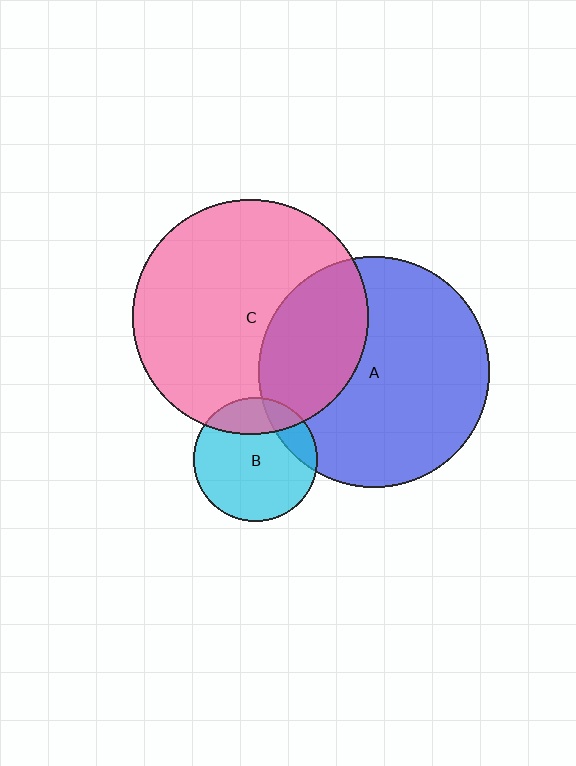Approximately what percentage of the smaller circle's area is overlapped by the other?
Approximately 20%.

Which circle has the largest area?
Circle C (pink).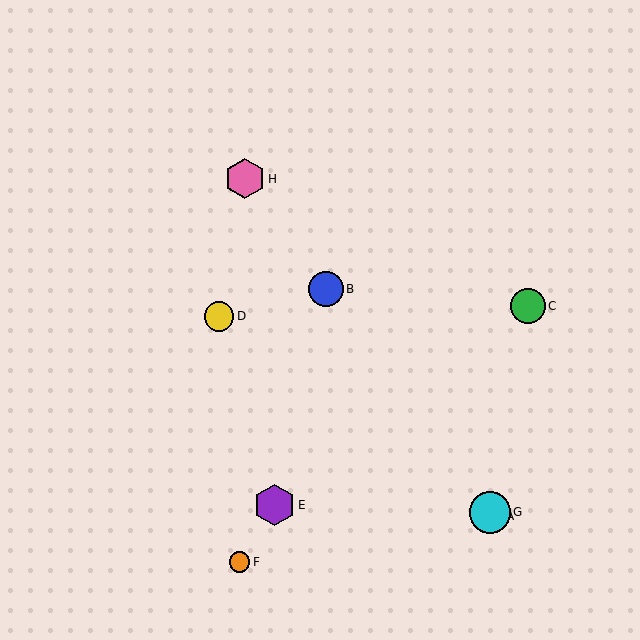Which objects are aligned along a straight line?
Objects A, B, G, H are aligned along a straight line.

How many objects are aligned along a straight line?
4 objects (A, B, G, H) are aligned along a straight line.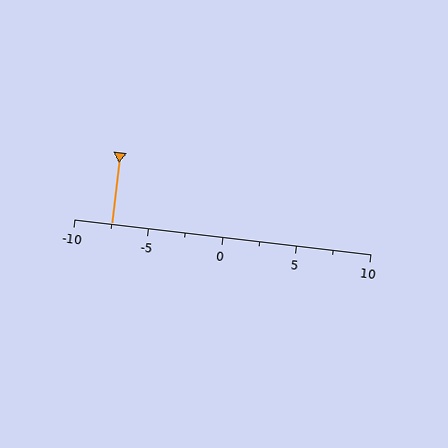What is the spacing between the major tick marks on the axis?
The major ticks are spaced 5 apart.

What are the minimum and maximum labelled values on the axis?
The axis runs from -10 to 10.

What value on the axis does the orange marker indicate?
The marker indicates approximately -7.5.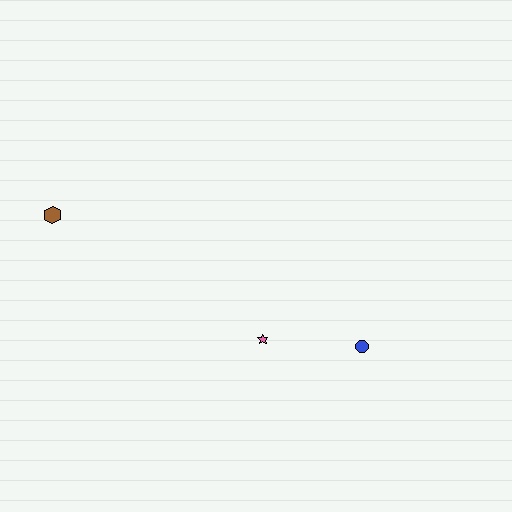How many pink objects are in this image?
There is 1 pink object.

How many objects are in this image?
There are 3 objects.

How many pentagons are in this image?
There are no pentagons.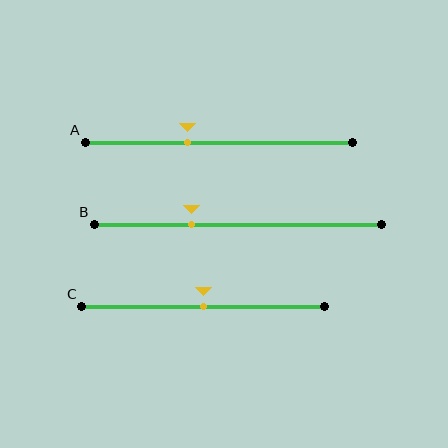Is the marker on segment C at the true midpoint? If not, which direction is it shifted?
Yes, the marker on segment C is at the true midpoint.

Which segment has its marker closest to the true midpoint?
Segment C has its marker closest to the true midpoint.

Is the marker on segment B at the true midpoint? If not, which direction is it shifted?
No, the marker on segment B is shifted to the left by about 16% of the segment length.